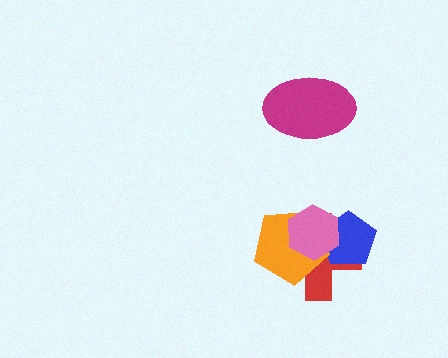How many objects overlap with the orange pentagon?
3 objects overlap with the orange pentagon.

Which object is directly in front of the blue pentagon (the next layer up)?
The orange pentagon is directly in front of the blue pentagon.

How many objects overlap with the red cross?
3 objects overlap with the red cross.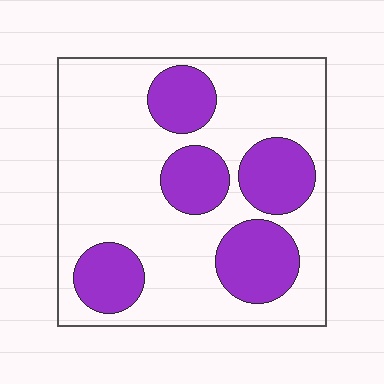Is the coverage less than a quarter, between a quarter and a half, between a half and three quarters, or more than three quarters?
Between a quarter and a half.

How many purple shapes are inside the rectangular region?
5.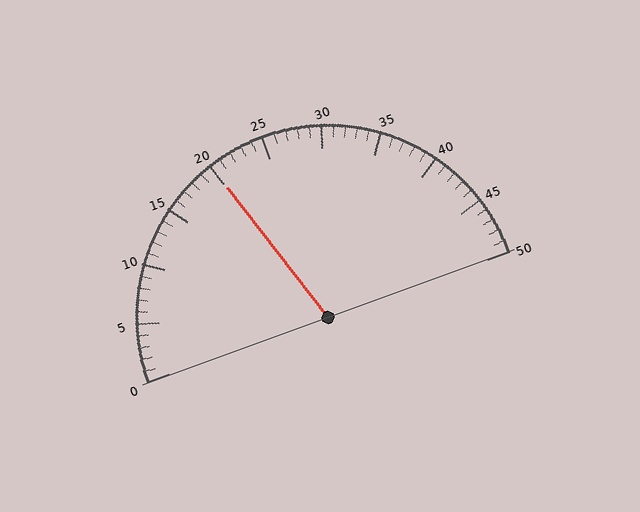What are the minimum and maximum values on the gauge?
The gauge ranges from 0 to 50.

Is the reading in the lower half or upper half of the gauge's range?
The reading is in the lower half of the range (0 to 50).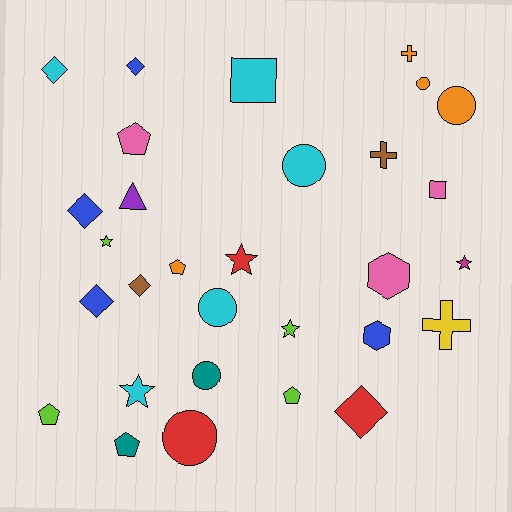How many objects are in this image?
There are 30 objects.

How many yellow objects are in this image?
There is 1 yellow object.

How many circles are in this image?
There are 6 circles.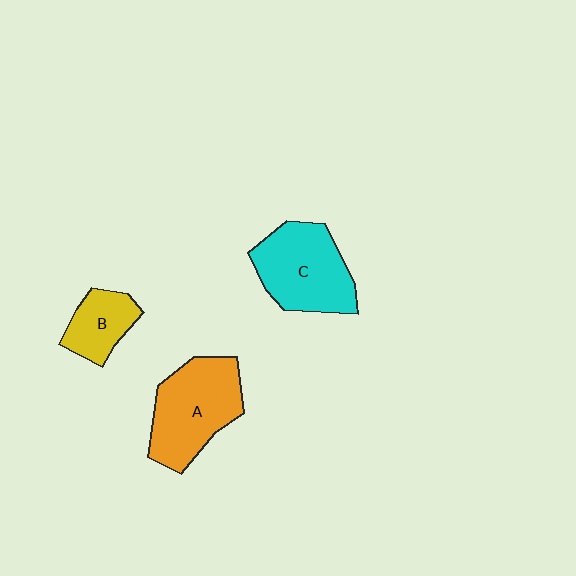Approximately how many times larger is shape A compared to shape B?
Approximately 2.0 times.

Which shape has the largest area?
Shape A (orange).